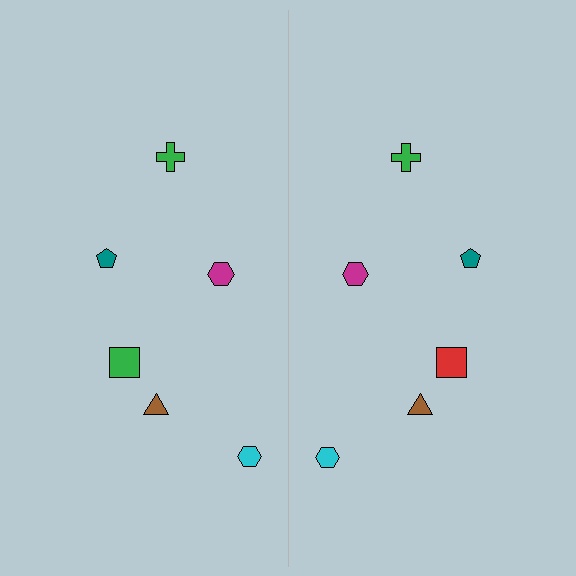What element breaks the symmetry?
The red square on the right side breaks the symmetry — its mirror counterpart is green.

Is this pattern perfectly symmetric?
No, the pattern is not perfectly symmetric. The red square on the right side breaks the symmetry — its mirror counterpart is green.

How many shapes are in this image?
There are 12 shapes in this image.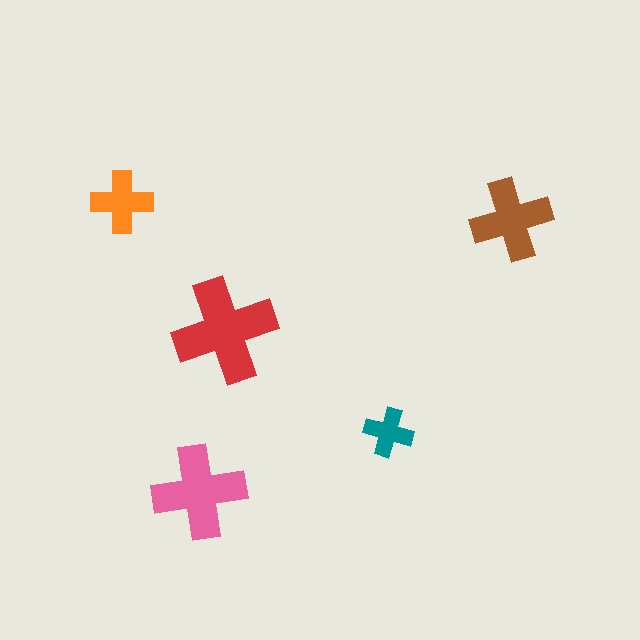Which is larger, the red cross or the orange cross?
The red one.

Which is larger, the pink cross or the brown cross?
The pink one.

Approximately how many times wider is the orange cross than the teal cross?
About 1.5 times wider.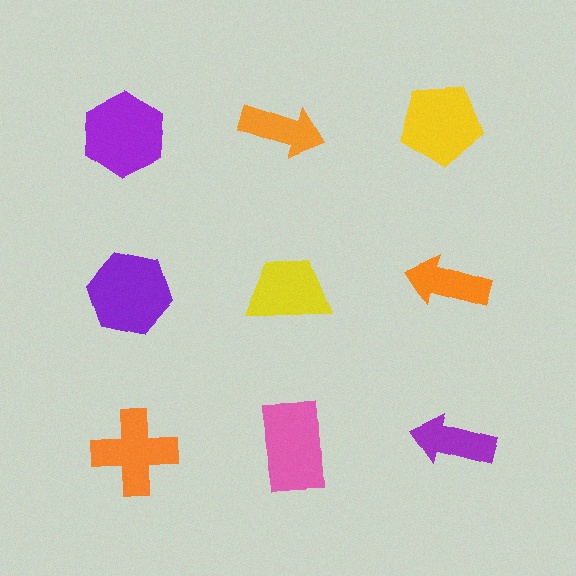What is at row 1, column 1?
A purple hexagon.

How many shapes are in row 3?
3 shapes.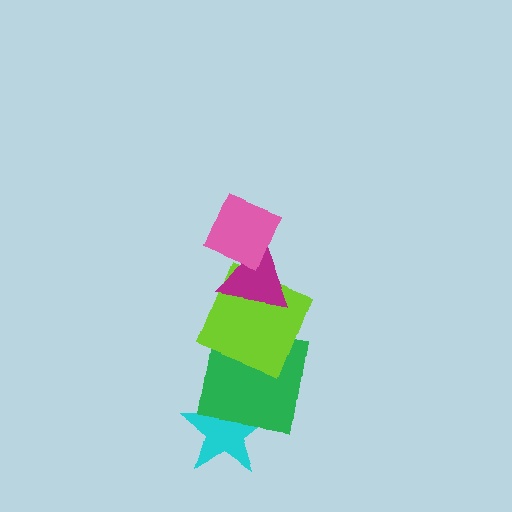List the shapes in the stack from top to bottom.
From top to bottom: the pink diamond, the magenta triangle, the lime square, the green square, the cyan star.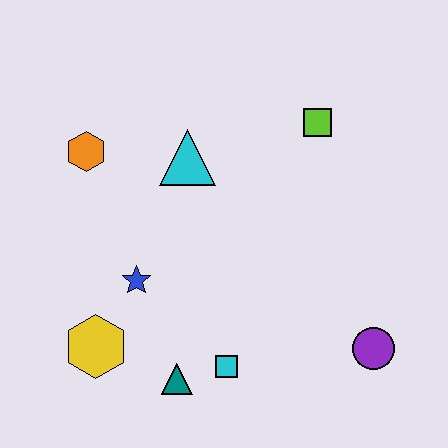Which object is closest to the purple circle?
The cyan square is closest to the purple circle.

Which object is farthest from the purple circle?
The orange hexagon is farthest from the purple circle.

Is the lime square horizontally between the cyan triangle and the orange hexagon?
No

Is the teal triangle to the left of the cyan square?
Yes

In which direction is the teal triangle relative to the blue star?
The teal triangle is below the blue star.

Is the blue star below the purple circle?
No